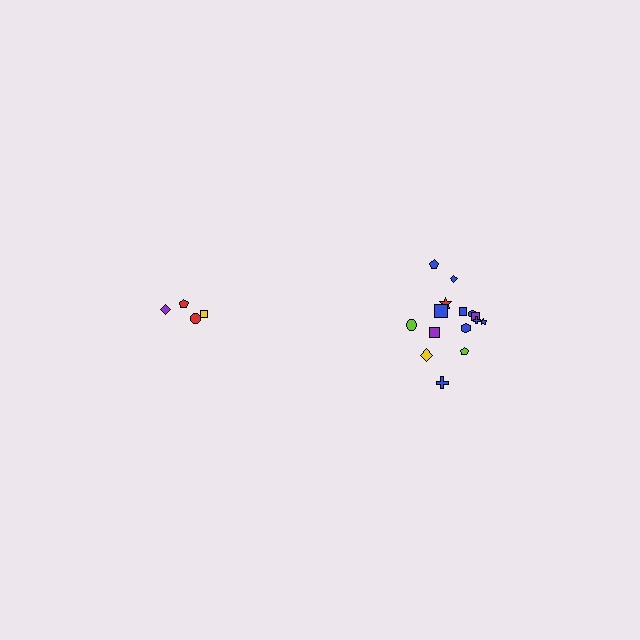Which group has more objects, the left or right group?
The right group.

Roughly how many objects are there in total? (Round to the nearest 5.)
Roughly 20 objects in total.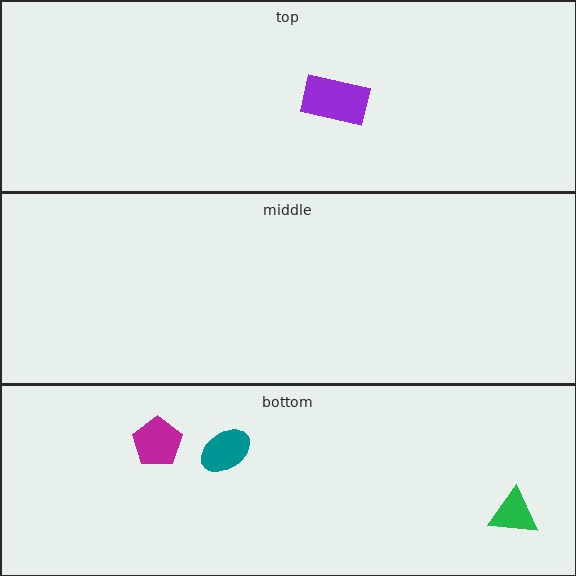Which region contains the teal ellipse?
The bottom region.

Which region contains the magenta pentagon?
The bottom region.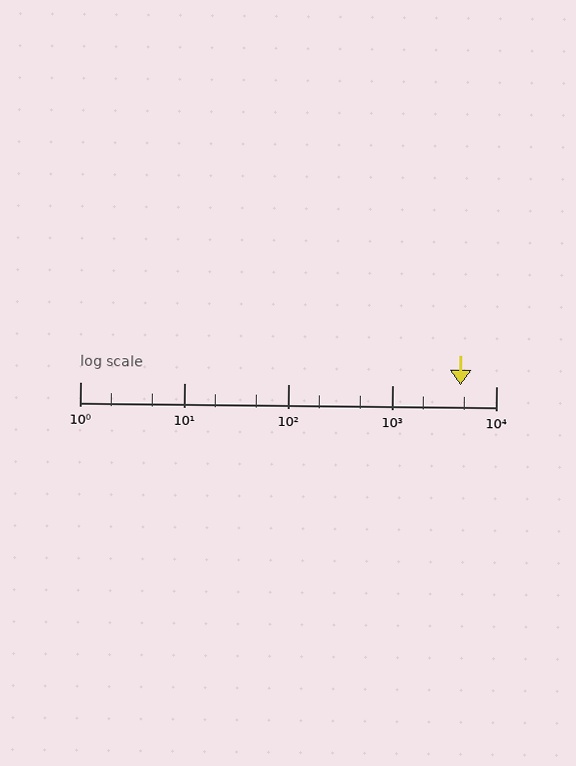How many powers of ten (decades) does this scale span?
The scale spans 4 decades, from 1 to 10000.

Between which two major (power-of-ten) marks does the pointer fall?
The pointer is between 1000 and 10000.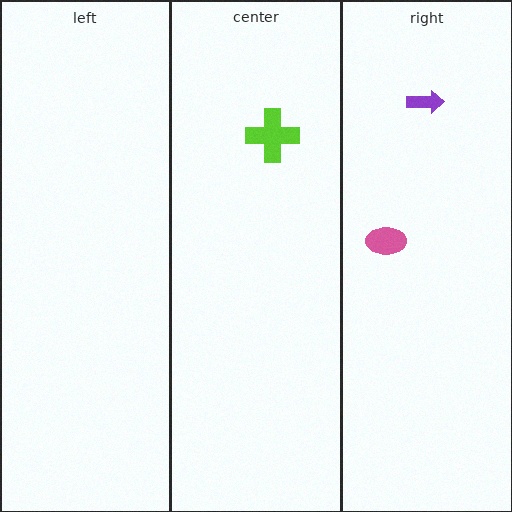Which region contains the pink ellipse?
The right region.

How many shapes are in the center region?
1.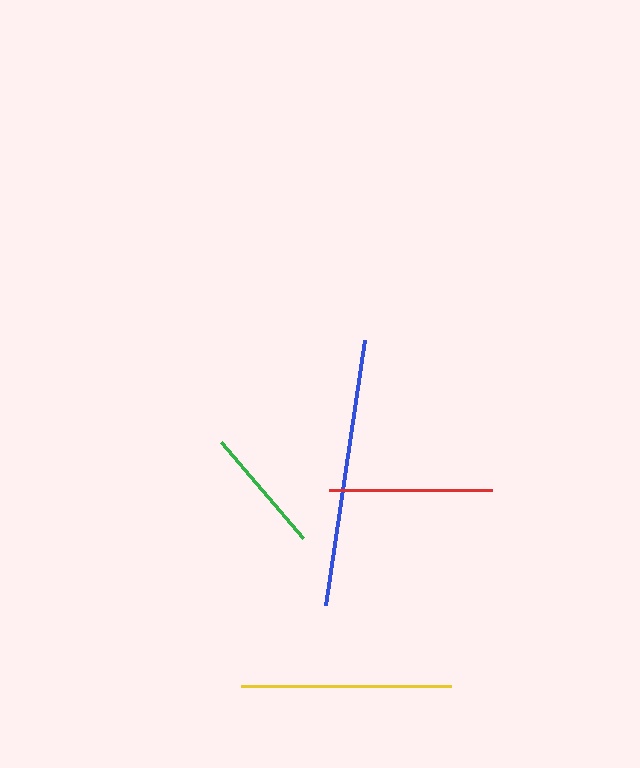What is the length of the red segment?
The red segment is approximately 163 pixels long.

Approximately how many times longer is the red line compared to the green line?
The red line is approximately 1.3 times the length of the green line.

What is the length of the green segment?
The green segment is approximately 126 pixels long.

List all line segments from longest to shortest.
From longest to shortest: blue, yellow, red, green.